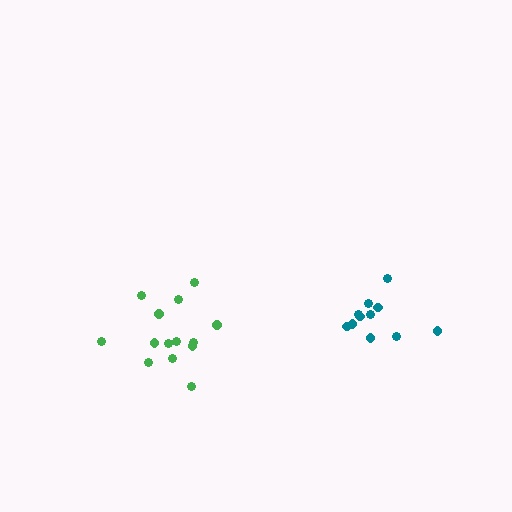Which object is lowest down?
The green cluster is bottommost.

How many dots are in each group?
Group 1: 11 dots, Group 2: 14 dots (25 total).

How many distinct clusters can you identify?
There are 2 distinct clusters.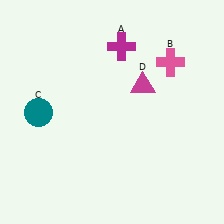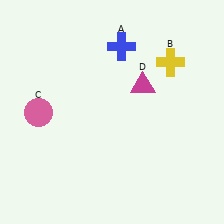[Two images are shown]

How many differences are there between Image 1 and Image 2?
There are 3 differences between the two images.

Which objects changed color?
A changed from magenta to blue. B changed from pink to yellow. C changed from teal to pink.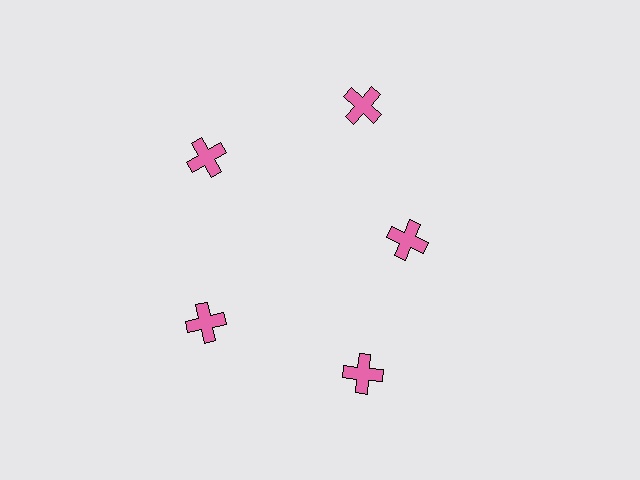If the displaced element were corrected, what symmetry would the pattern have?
It would have 5-fold rotational symmetry — the pattern would map onto itself every 72 degrees.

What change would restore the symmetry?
The symmetry would be restored by moving it outward, back onto the ring so that all 5 crosses sit at equal angles and equal distance from the center.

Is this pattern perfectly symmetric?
No. The 5 pink crosses are arranged in a ring, but one element near the 3 o'clock position is pulled inward toward the center, breaking the 5-fold rotational symmetry.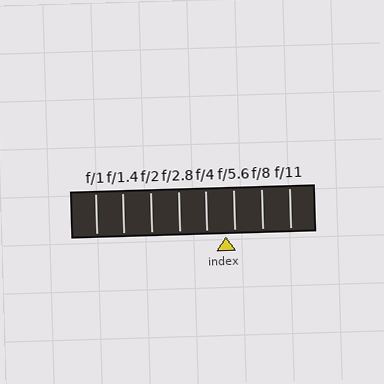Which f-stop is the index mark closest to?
The index mark is closest to f/5.6.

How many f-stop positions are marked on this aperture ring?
There are 8 f-stop positions marked.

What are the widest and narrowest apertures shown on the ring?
The widest aperture shown is f/1 and the narrowest is f/11.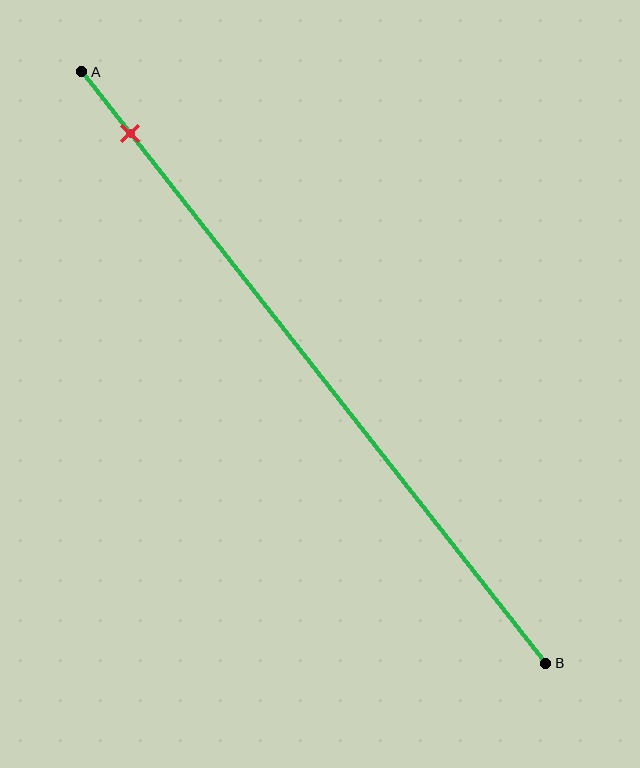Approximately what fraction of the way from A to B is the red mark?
The red mark is approximately 10% of the way from A to B.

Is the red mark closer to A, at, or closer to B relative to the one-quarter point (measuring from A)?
The red mark is closer to point A than the one-quarter point of segment AB.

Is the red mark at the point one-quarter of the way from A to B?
No, the mark is at about 10% from A, not at the 25% one-quarter point.